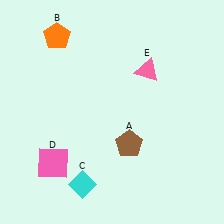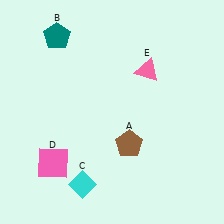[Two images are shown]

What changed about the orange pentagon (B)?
In Image 1, B is orange. In Image 2, it changed to teal.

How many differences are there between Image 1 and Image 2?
There is 1 difference between the two images.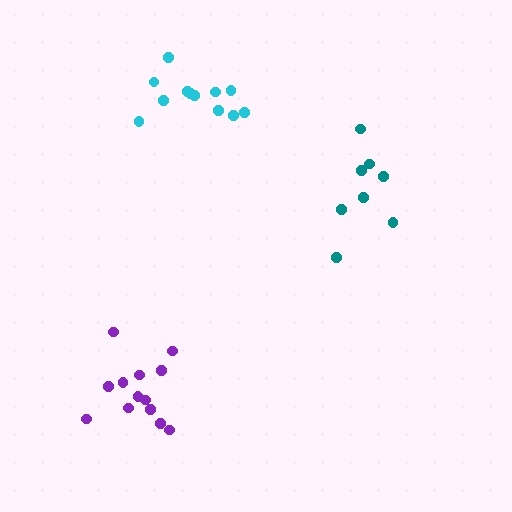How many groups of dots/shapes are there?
There are 3 groups.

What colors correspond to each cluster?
The clusters are colored: teal, cyan, purple.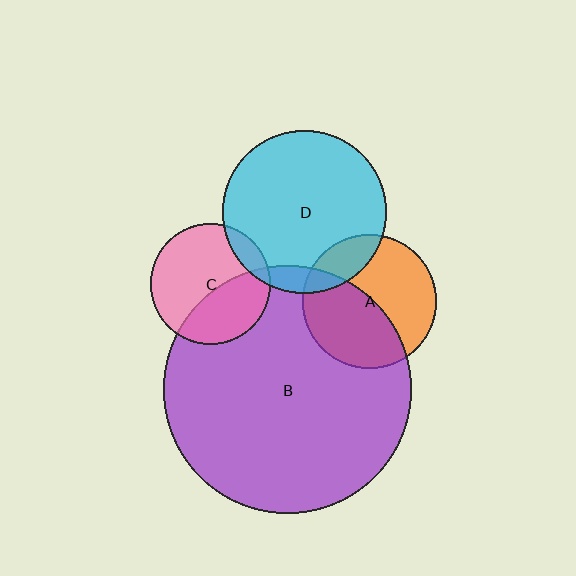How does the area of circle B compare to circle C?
Approximately 4.2 times.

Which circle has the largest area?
Circle B (purple).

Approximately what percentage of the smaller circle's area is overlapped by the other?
Approximately 10%.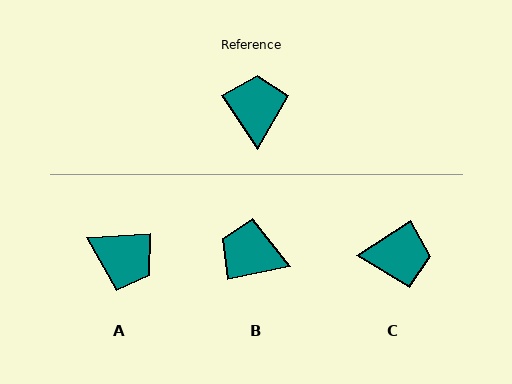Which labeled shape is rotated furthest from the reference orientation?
A, about 121 degrees away.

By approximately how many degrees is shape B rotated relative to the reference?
Approximately 68 degrees counter-clockwise.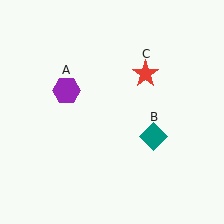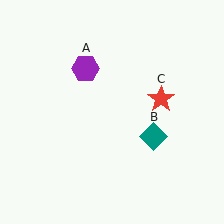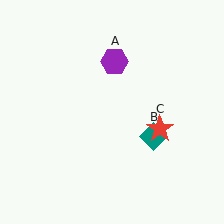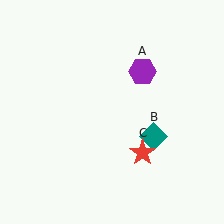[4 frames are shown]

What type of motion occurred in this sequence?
The purple hexagon (object A), red star (object C) rotated clockwise around the center of the scene.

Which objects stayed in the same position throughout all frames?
Teal diamond (object B) remained stationary.